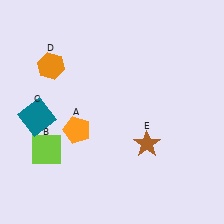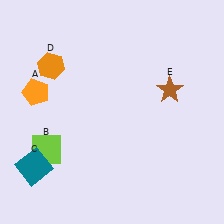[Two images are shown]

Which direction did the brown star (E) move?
The brown star (E) moved up.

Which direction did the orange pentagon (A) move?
The orange pentagon (A) moved left.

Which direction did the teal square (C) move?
The teal square (C) moved down.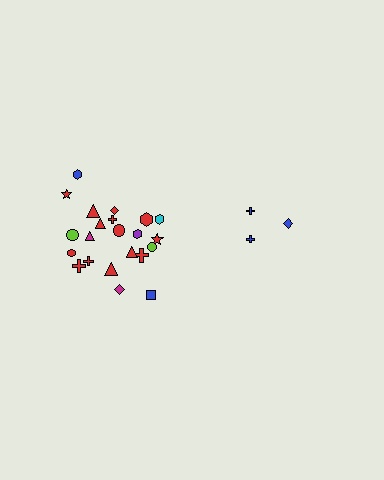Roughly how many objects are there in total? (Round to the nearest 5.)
Roughly 25 objects in total.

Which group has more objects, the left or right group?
The left group.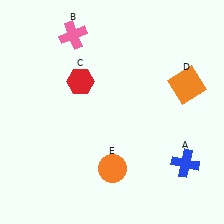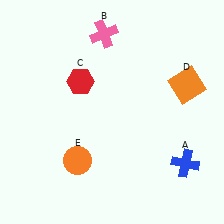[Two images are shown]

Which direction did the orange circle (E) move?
The orange circle (E) moved left.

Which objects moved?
The objects that moved are: the pink cross (B), the orange circle (E).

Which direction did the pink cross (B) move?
The pink cross (B) moved right.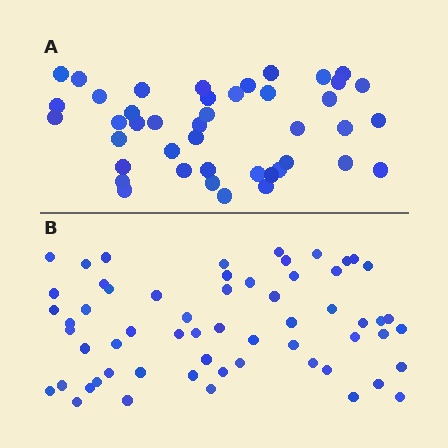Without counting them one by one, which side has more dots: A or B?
Region B (the bottom region) has more dots.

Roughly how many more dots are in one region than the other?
Region B has approximately 15 more dots than region A.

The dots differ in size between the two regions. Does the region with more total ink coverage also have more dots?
No. Region A has more total ink coverage because its dots are larger, but region B actually contains more individual dots. Total area can be misleading — the number of items is what matters here.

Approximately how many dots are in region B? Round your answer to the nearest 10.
About 60 dots.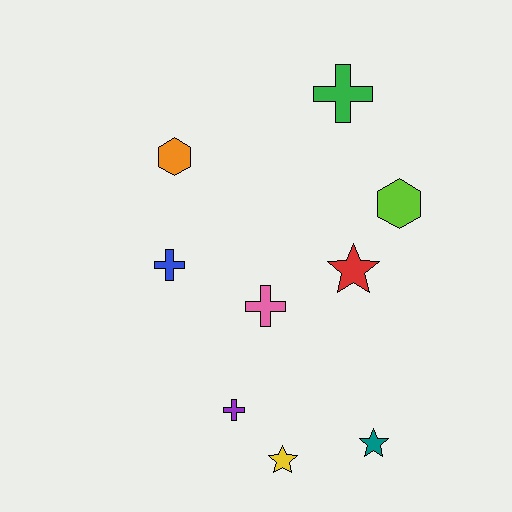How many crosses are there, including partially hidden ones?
There are 4 crosses.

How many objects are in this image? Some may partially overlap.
There are 9 objects.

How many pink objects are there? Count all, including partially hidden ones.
There is 1 pink object.